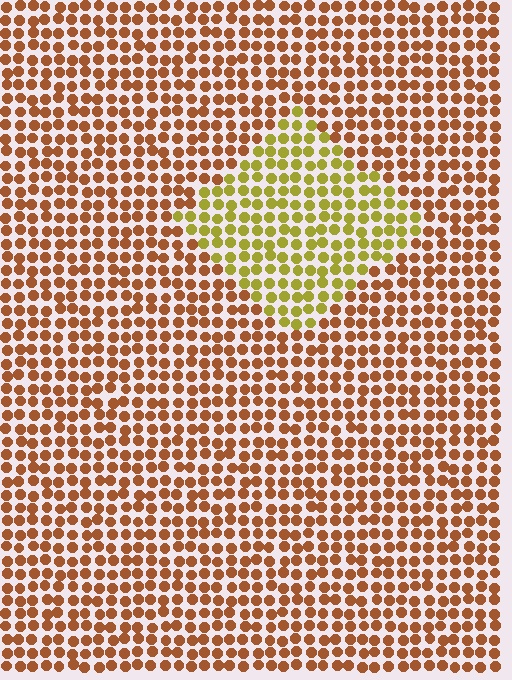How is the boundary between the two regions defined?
The boundary is defined purely by a slight shift in hue (about 41 degrees). Spacing, size, and orientation are identical on both sides.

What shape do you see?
I see a diamond.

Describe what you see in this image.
The image is filled with small brown elements in a uniform arrangement. A diamond-shaped region is visible where the elements are tinted to a slightly different hue, forming a subtle color boundary.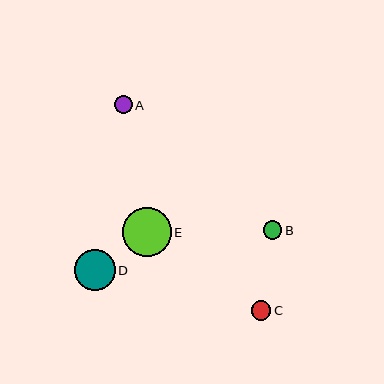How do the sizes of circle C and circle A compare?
Circle C and circle A are approximately the same size.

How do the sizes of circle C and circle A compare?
Circle C and circle A are approximately the same size.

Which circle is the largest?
Circle E is the largest with a size of approximately 49 pixels.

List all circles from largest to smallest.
From largest to smallest: E, D, C, B, A.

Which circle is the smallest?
Circle A is the smallest with a size of approximately 18 pixels.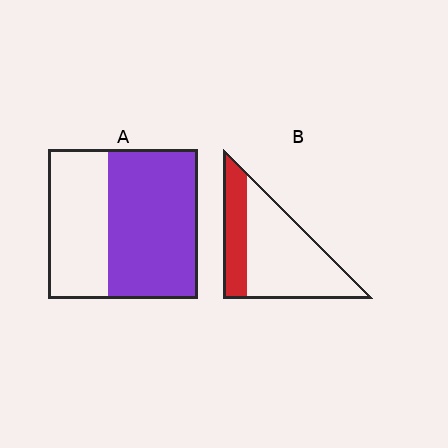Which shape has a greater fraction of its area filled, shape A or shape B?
Shape A.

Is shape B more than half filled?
No.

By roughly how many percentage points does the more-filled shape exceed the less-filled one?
By roughly 30 percentage points (A over B).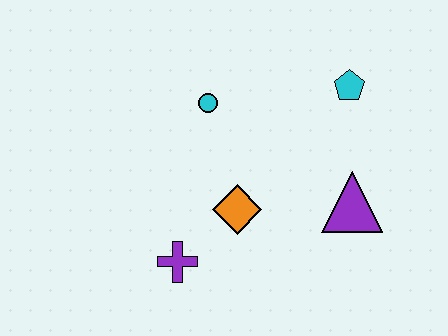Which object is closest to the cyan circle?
The orange diamond is closest to the cyan circle.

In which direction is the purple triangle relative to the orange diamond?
The purple triangle is to the right of the orange diamond.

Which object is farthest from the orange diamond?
The cyan pentagon is farthest from the orange diamond.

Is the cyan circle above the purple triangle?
Yes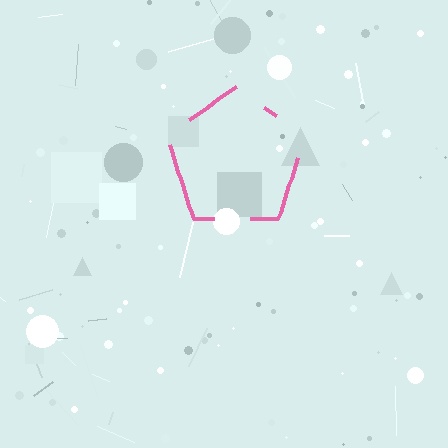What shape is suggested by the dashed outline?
The dashed outline suggests a pentagon.